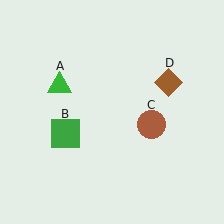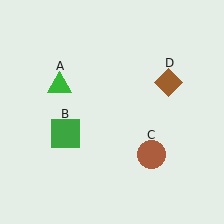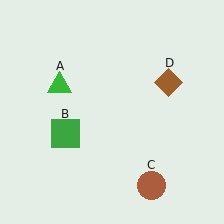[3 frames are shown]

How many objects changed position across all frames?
1 object changed position: brown circle (object C).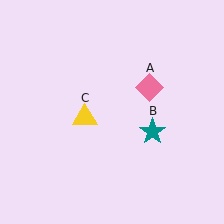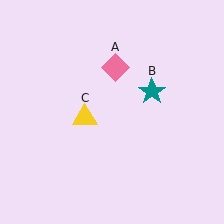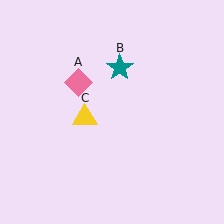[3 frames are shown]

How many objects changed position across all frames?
2 objects changed position: pink diamond (object A), teal star (object B).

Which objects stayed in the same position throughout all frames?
Yellow triangle (object C) remained stationary.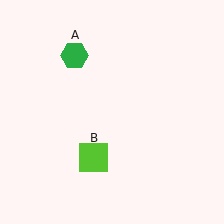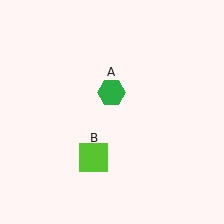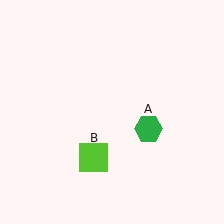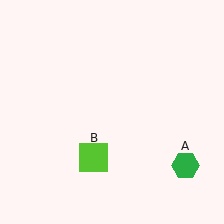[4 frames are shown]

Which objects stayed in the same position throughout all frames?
Lime square (object B) remained stationary.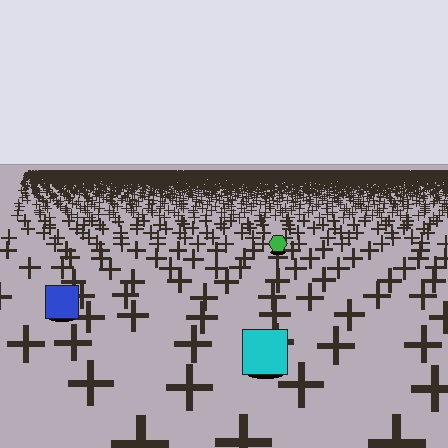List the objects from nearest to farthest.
From nearest to farthest: the cyan square, the blue square, the green hexagon.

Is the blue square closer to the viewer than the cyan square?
No. The cyan square is closer — you can tell from the texture gradient: the ground texture is coarser near it.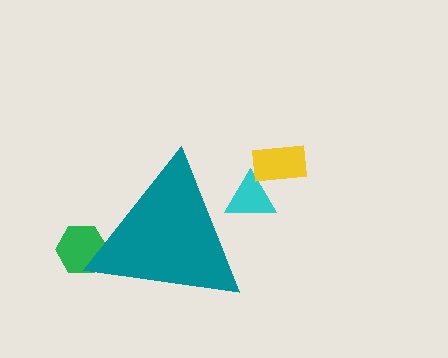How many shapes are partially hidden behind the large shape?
2 shapes are partially hidden.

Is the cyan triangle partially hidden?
Yes, the cyan triangle is partially hidden behind the teal triangle.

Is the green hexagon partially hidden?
Yes, the green hexagon is partially hidden behind the teal triangle.